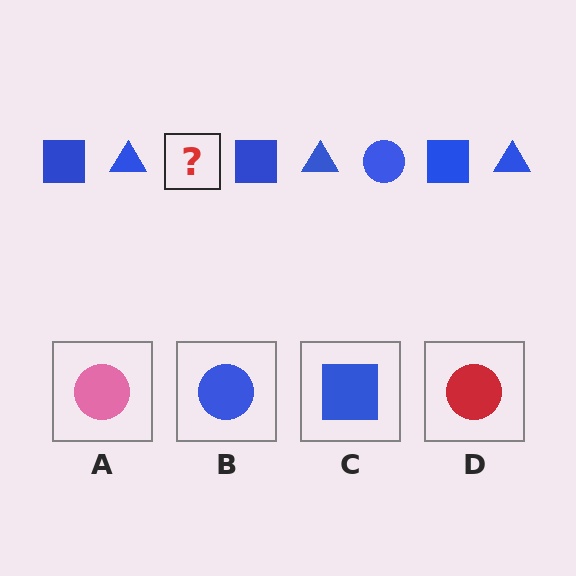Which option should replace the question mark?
Option B.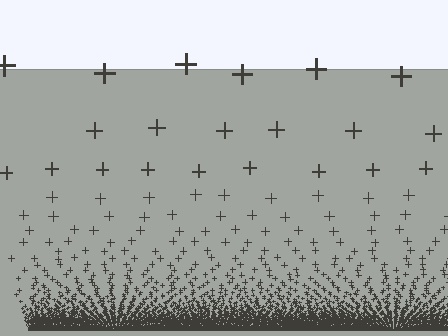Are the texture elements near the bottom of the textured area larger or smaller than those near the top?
Smaller. The gradient is inverted — elements near the bottom are smaller and denser.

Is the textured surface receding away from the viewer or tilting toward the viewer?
The surface appears to tilt toward the viewer. Texture elements get larger and sparser toward the top.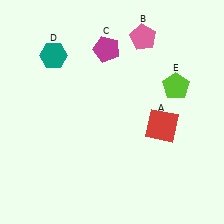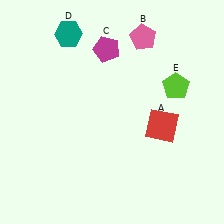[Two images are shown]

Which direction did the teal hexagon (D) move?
The teal hexagon (D) moved up.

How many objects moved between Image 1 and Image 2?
1 object moved between the two images.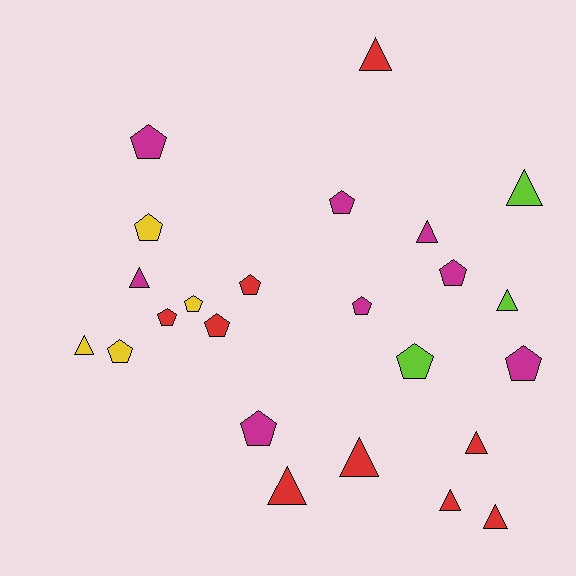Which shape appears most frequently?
Pentagon, with 13 objects.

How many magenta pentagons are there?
There are 6 magenta pentagons.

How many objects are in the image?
There are 24 objects.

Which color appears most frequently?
Red, with 9 objects.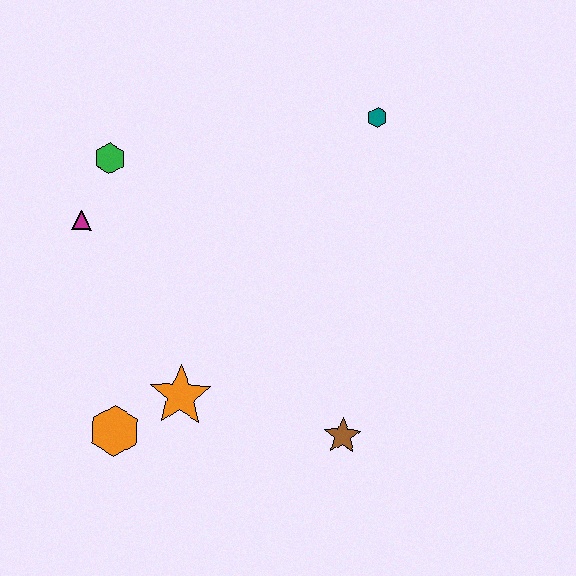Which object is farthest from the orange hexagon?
The teal hexagon is farthest from the orange hexagon.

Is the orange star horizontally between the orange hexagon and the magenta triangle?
No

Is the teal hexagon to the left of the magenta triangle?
No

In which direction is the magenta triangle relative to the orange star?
The magenta triangle is above the orange star.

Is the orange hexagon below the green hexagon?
Yes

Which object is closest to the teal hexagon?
The green hexagon is closest to the teal hexagon.